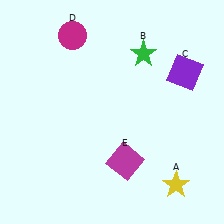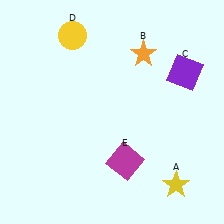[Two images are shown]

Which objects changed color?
B changed from green to orange. D changed from magenta to yellow.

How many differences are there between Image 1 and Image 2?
There are 2 differences between the two images.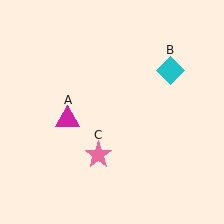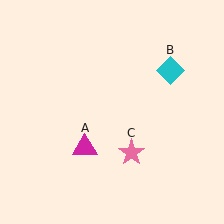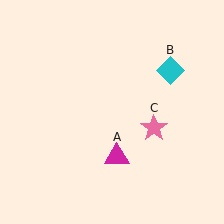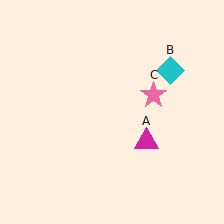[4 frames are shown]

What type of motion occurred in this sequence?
The magenta triangle (object A), pink star (object C) rotated counterclockwise around the center of the scene.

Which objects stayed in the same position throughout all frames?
Cyan diamond (object B) remained stationary.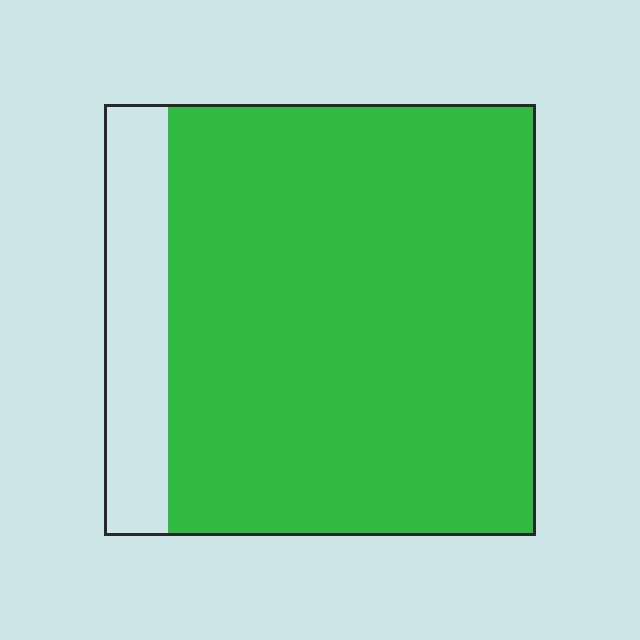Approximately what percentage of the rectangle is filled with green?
Approximately 85%.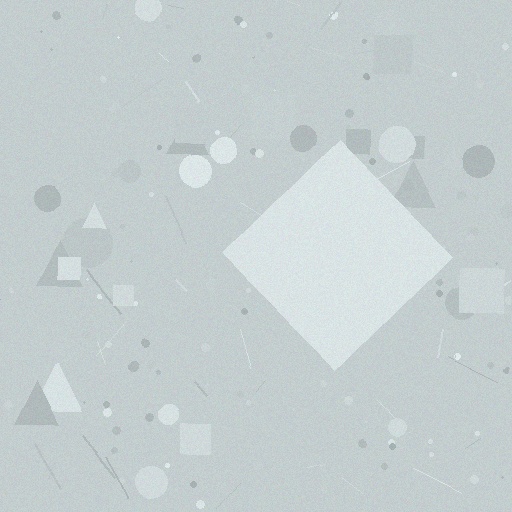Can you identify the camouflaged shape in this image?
The camouflaged shape is a diamond.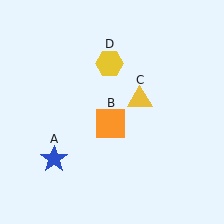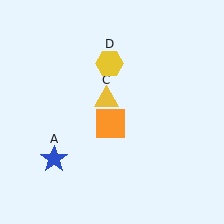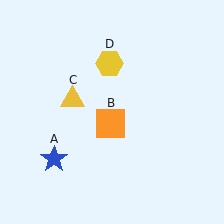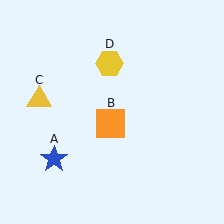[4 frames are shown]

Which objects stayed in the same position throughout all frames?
Blue star (object A) and orange square (object B) and yellow hexagon (object D) remained stationary.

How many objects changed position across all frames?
1 object changed position: yellow triangle (object C).